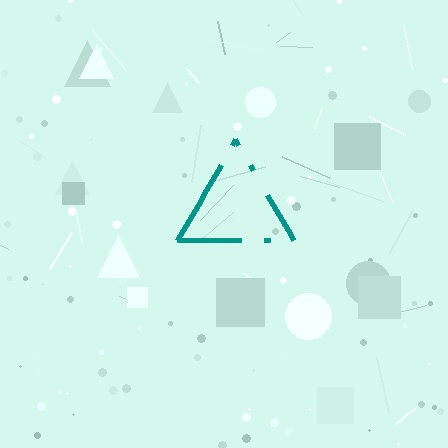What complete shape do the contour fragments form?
The contour fragments form a triangle.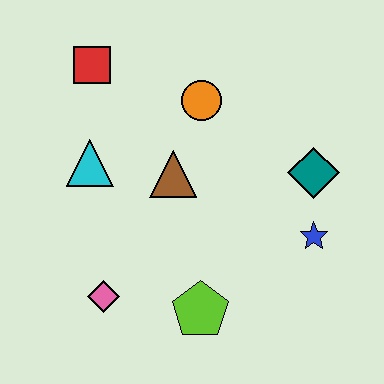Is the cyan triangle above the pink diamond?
Yes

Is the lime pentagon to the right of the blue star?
No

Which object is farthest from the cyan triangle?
The blue star is farthest from the cyan triangle.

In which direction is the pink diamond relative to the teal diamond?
The pink diamond is to the left of the teal diamond.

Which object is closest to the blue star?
The teal diamond is closest to the blue star.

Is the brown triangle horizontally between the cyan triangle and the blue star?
Yes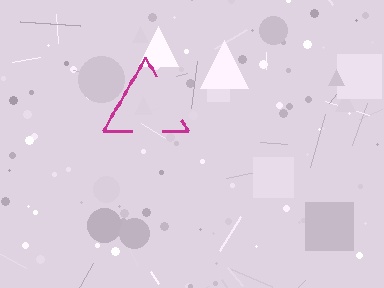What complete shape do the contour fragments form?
The contour fragments form a triangle.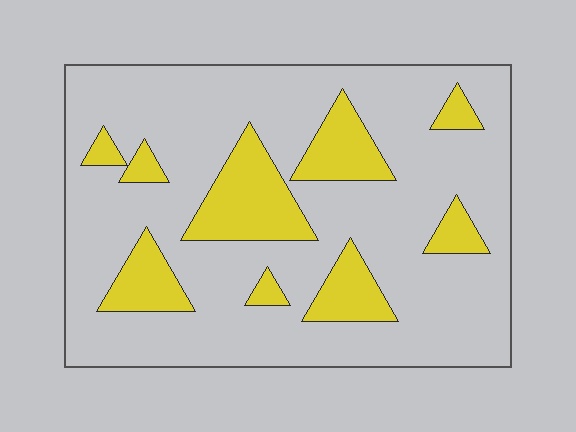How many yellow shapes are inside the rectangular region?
9.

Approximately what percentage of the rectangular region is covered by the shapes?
Approximately 20%.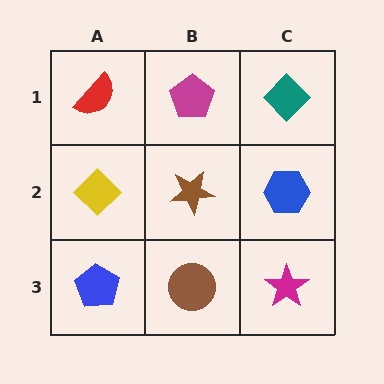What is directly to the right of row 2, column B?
A blue hexagon.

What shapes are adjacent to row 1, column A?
A yellow diamond (row 2, column A), a magenta pentagon (row 1, column B).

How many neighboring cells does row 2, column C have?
3.